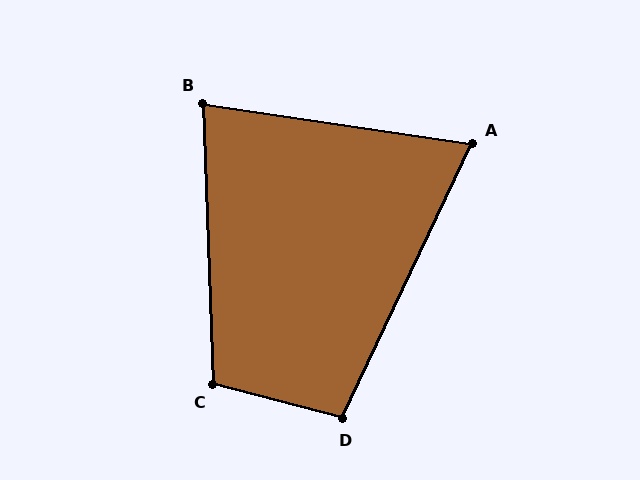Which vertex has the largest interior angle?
C, at approximately 107 degrees.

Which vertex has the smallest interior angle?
A, at approximately 73 degrees.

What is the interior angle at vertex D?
Approximately 101 degrees (obtuse).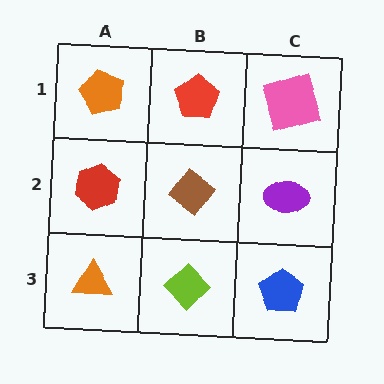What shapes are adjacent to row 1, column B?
A brown diamond (row 2, column B), an orange pentagon (row 1, column A), a pink square (row 1, column C).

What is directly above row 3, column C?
A purple ellipse.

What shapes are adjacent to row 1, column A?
A red hexagon (row 2, column A), a red pentagon (row 1, column B).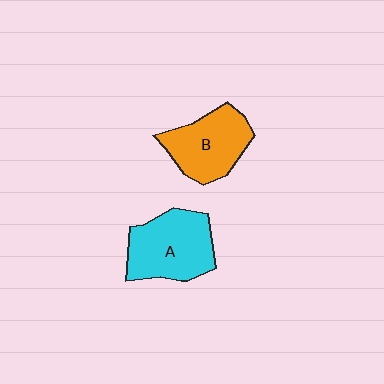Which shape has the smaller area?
Shape B (orange).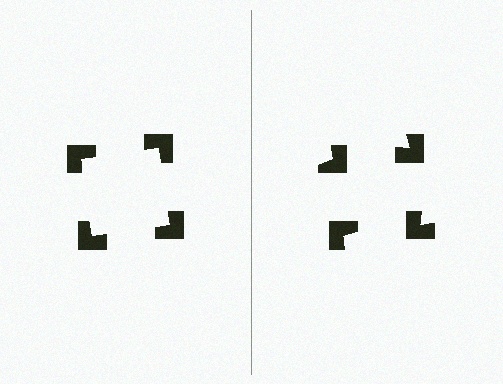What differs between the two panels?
The notched squares are positioned identically on both sides; only the wedge orientations differ. On the left they align to a square; on the right they are misaligned.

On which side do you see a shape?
An illusory square appears on the left side. On the right side the wedge cuts are rotated, so no coherent shape forms.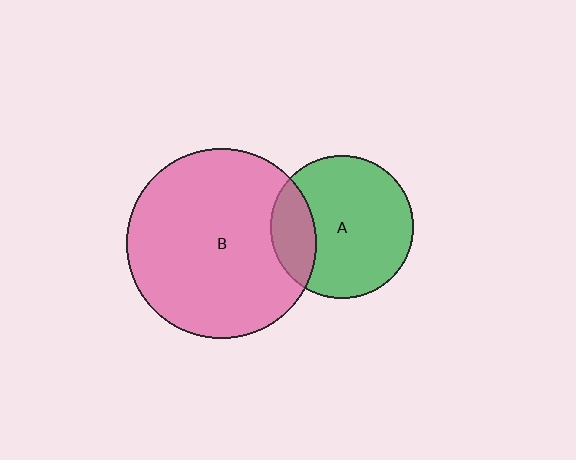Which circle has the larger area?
Circle B (pink).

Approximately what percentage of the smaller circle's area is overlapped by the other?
Approximately 20%.